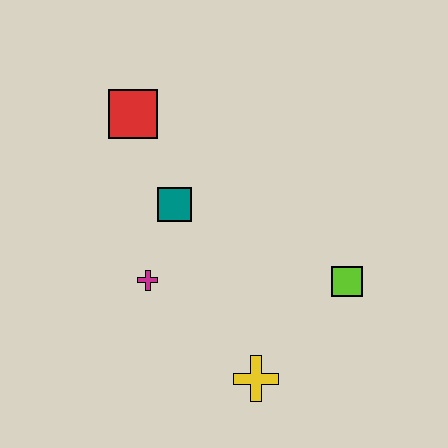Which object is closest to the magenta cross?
The teal square is closest to the magenta cross.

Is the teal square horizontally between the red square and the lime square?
Yes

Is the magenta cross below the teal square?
Yes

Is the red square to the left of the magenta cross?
Yes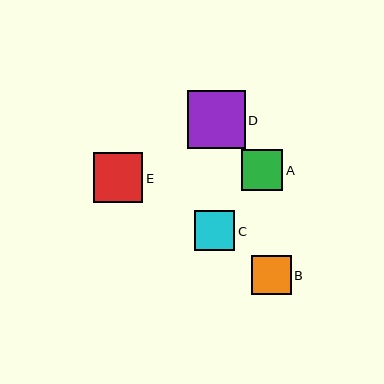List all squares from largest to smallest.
From largest to smallest: D, E, A, C, B.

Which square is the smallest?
Square B is the smallest with a size of approximately 39 pixels.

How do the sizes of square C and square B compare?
Square C and square B are approximately the same size.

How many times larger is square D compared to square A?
Square D is approximately 1.4 times the size of square A.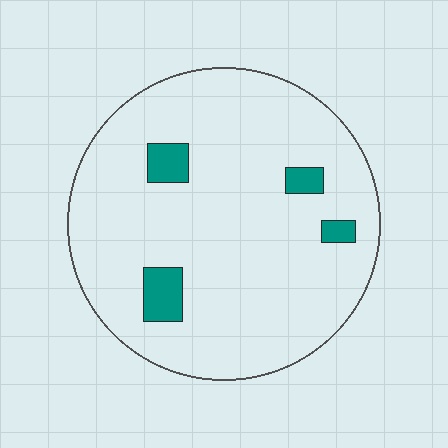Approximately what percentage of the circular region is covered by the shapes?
Approximately 5%.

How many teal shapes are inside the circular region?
4.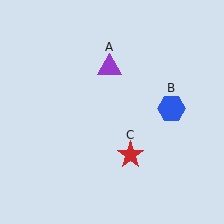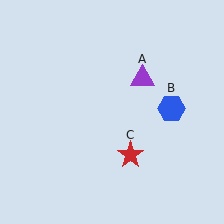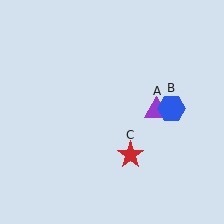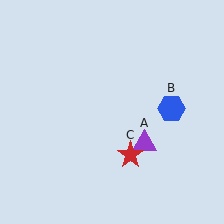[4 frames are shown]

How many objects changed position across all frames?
1 object changed position: purple triangle (object A).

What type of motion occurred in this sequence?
The purple triangle (object A) rotated clockwise around the center of the scene.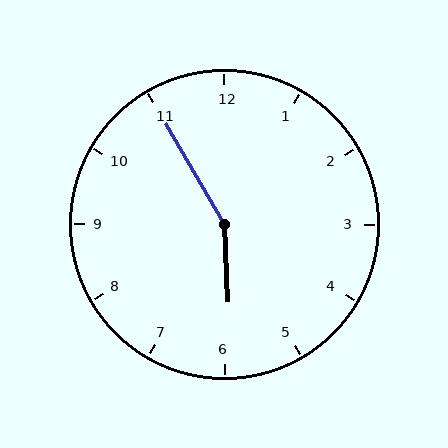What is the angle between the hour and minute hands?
Approximately 152 degrees.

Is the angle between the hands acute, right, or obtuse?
It is obtuse.